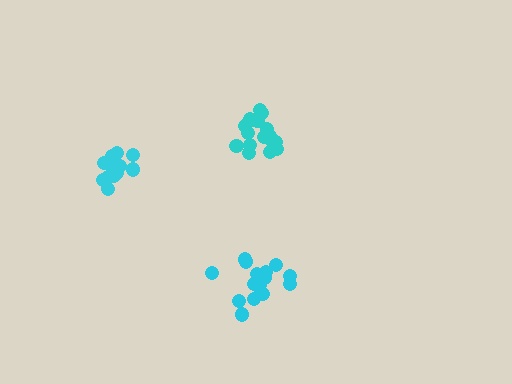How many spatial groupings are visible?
There are 3 spatial groupings.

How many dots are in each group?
Group 1: 16 dots, Group 2: 14 dots, Group 3: 20 dots (50 total).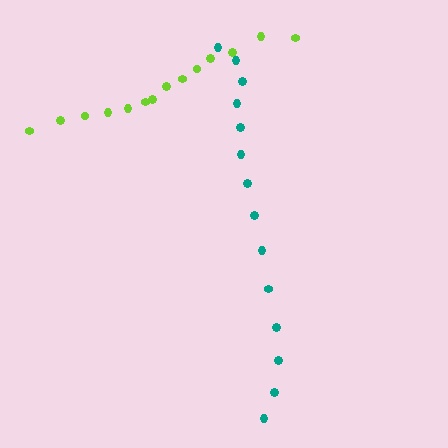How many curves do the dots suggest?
There are 2 distinct paths.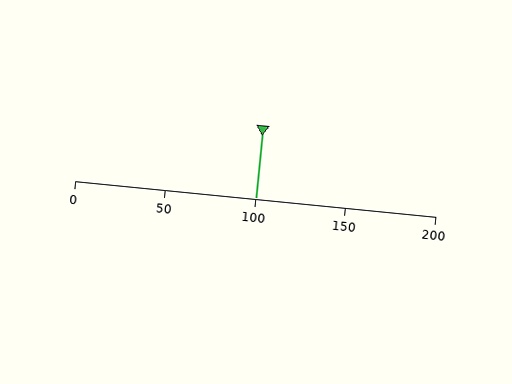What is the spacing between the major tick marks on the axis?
The major ticks are spaced 50 apart.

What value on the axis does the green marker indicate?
The marker indicates approximately 100.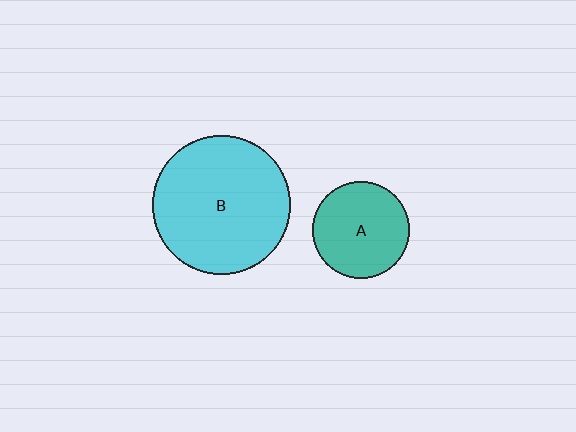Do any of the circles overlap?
No, none of the circles overlap.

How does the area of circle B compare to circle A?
Approximately 2.0 times.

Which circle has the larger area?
Circle B (cyan).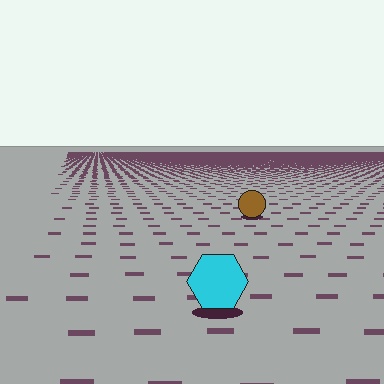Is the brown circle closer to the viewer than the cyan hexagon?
No. The cyan hexagon is closer — you can tell from the texture gradient: the ground texture is coarser near it.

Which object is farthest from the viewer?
The brown circle is farthest from the viewer. It appears smaller and the ground texture around it is denser.